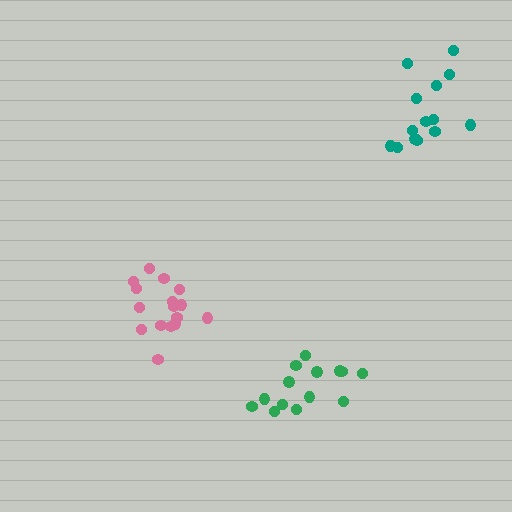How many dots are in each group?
Group 1: 14 dots, Group 2: 16 dots, Group 3: 14 dots (44 total).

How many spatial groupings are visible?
There are 3 spatial groupings.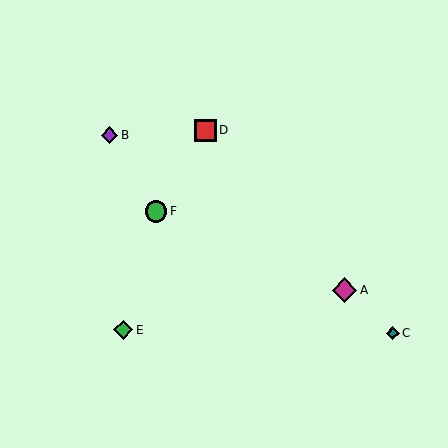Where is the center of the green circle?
The center of the green circle is at (156, 212).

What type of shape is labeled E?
Shape E is a green diamond.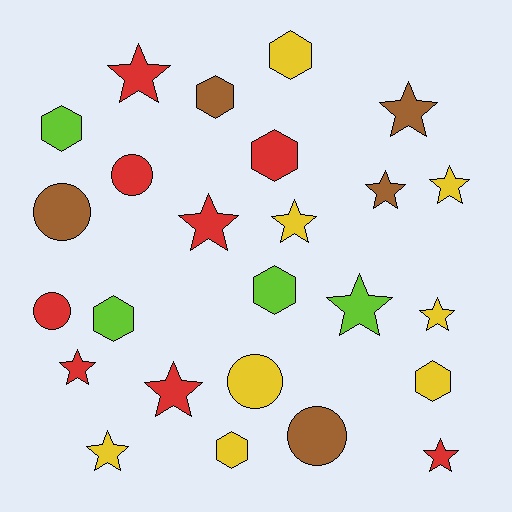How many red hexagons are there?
There is 1 red hexagon.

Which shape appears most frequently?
Star, with 12 objects.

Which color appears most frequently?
Yellow, with 8 objects.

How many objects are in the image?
There are 25 objects.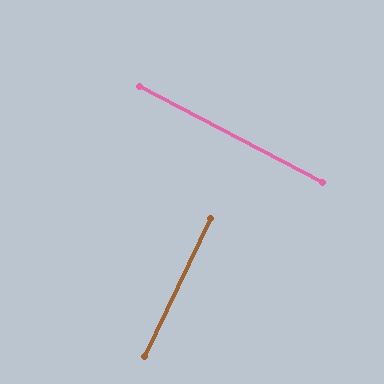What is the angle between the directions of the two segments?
Approximately 88 degrees.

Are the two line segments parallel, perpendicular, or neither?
Perpendicular — they meet at approximately 88°.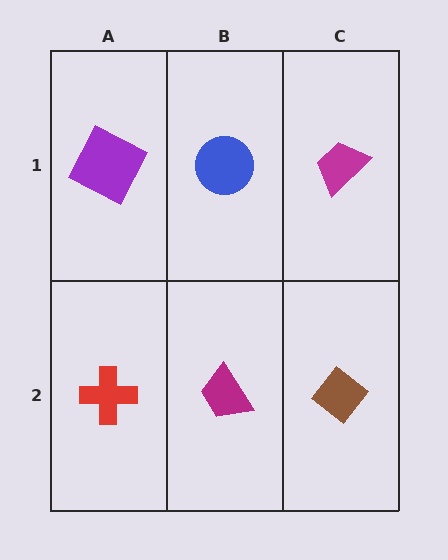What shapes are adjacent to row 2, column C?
A magenta trapezoid (row 1, column C), a magenta trapezoid (row 2, column B).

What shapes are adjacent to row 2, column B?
A blue circle (row 1, column B), a red cross (row 2, column A), a brown diamond (row 2, column C).